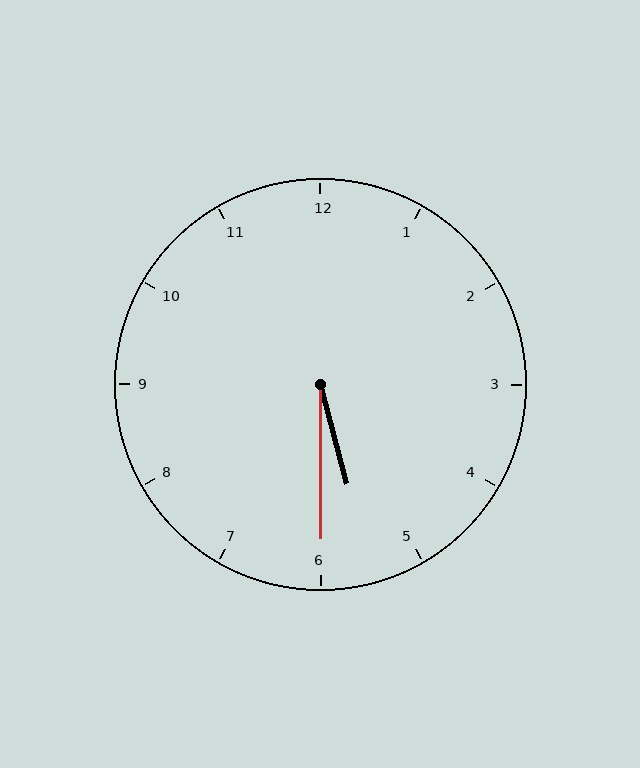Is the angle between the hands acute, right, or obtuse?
It is acute.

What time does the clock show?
5:30.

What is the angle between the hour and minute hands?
Approximately 15 degrees.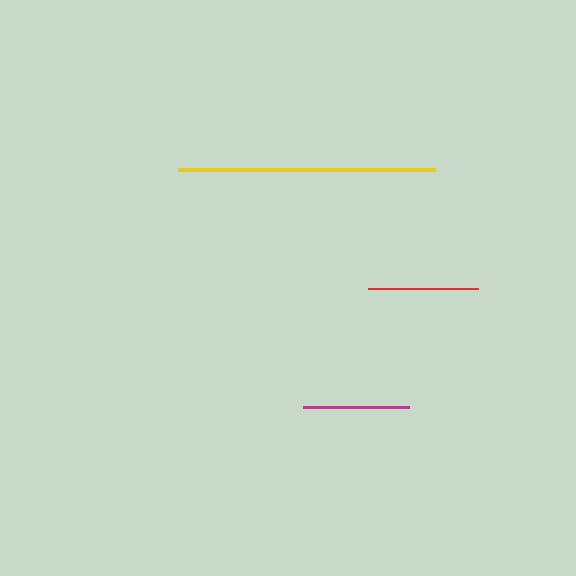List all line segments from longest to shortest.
From longest to shortest: yellow, red, magenta.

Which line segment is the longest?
The yellow line is the longest at approximately 257 pixels.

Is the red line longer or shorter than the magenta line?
The red line is longer than the magenta line.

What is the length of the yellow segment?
The yellow segment is approximately 257 pixels long.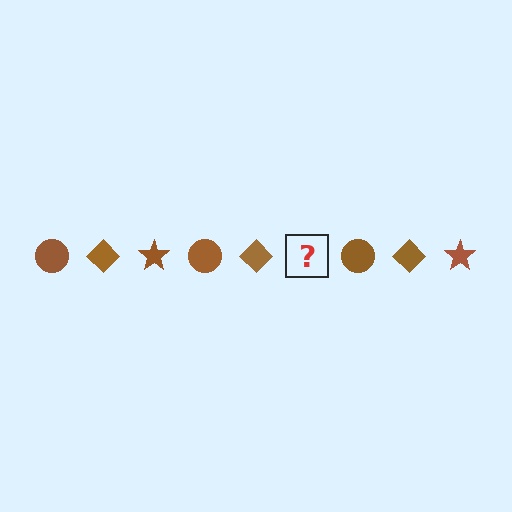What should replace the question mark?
The question mark should be replaced with a brown star.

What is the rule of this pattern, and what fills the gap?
The rule is that the pattern cycles through circle, diamond, star shapes in brown. The gap should be filled with a brown star.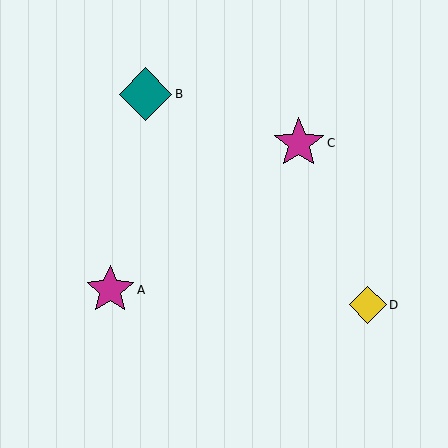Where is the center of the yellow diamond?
The center of the yellow diamond is at (368, 305).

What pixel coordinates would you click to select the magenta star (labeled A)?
Click at (110, 290) to select the magenta star A.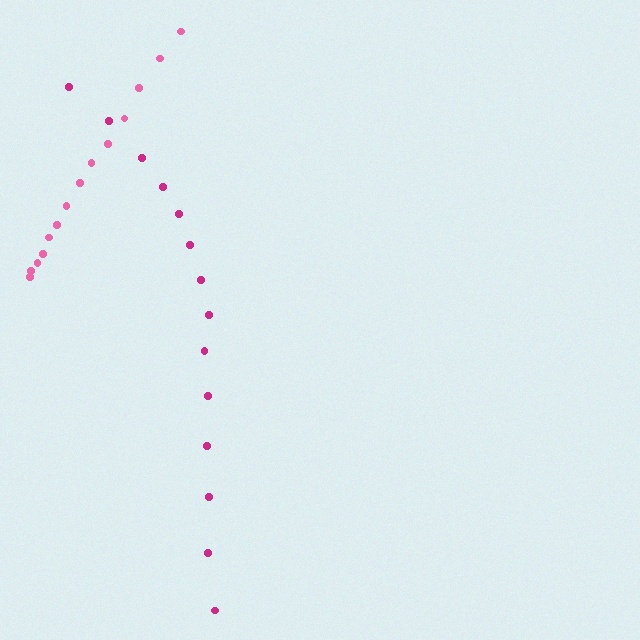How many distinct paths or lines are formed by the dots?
There are 2 distinct paths.